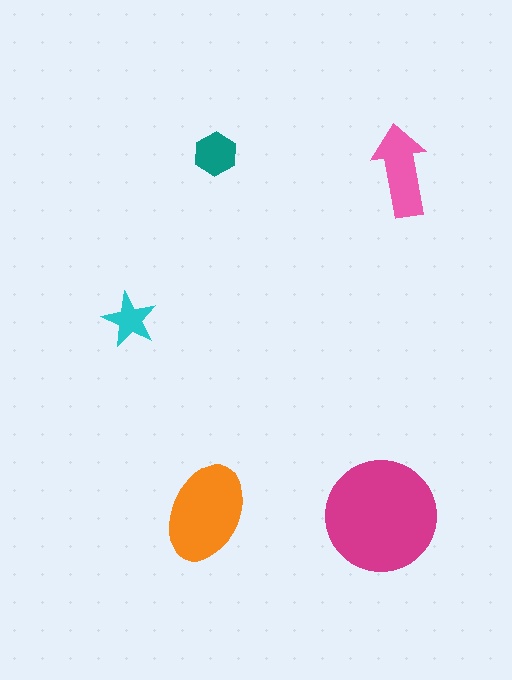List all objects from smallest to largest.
The cyan star, the teal hexagon, the pink arrow, the orange ellipse, the magenta circle.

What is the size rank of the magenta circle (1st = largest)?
1st.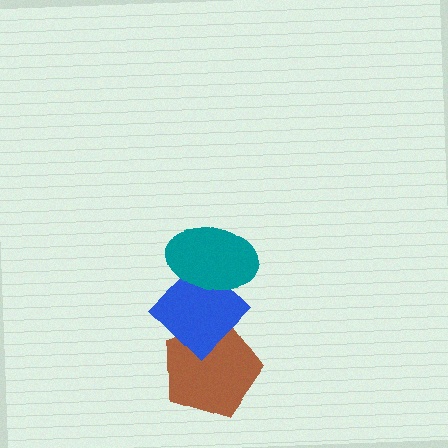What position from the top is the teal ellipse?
The teal ellipse is 1st from the top.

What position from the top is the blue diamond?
The blue diamond is 2nd from the top.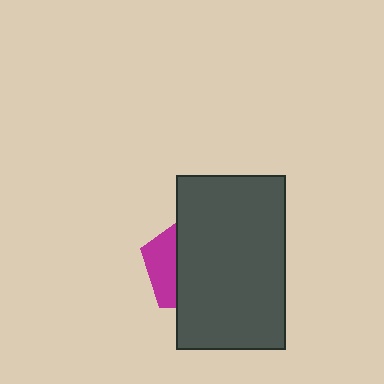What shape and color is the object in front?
The object in front is a dark gray rectangle.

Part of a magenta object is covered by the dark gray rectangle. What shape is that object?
It is a pentagon.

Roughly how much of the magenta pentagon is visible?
A small part of it is visible (roughly 30%).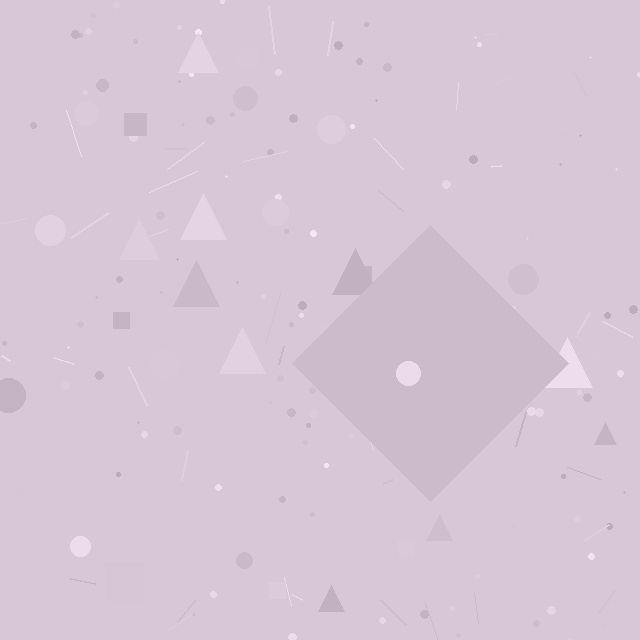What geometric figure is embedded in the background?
A diamond is embedded in the background.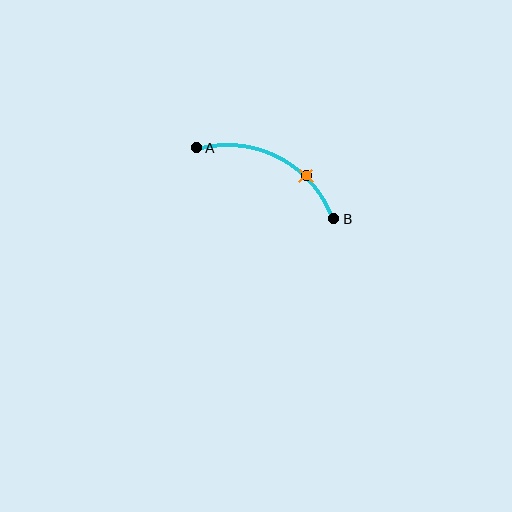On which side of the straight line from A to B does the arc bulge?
The arc bulges above the straight line connecting A and B.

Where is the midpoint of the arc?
The arc midpoint is the point on the curve farthest from the straight line joining A and B. It sits above that line.